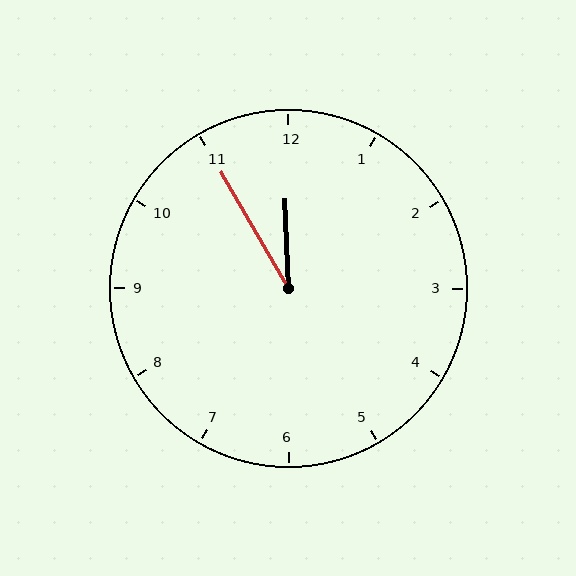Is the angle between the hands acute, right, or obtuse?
It is acute.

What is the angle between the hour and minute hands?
Approximately 28 degrees.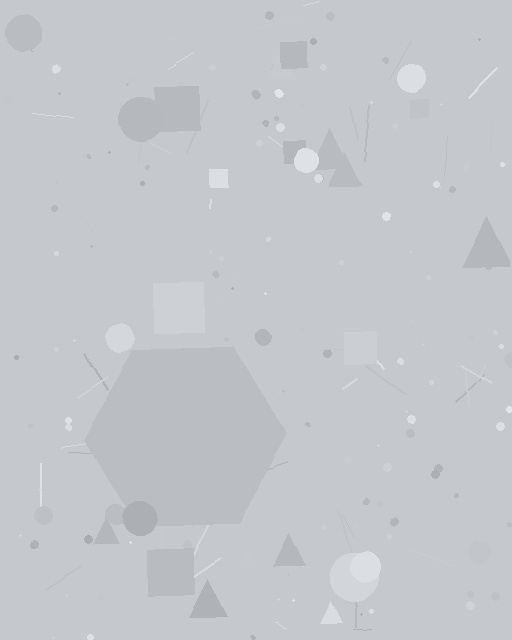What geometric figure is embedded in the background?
A hexagon is embedded in the background.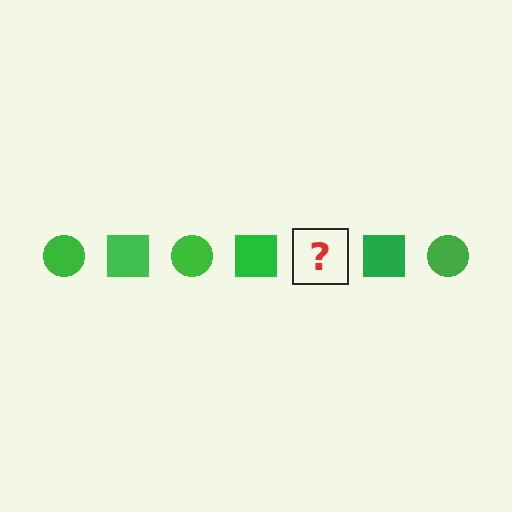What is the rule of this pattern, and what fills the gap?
The rule is that the pattern cycles through circle, square shapes in green. The gap should be filled with a green circle.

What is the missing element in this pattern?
The missing element is a green circle.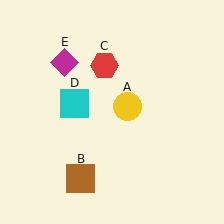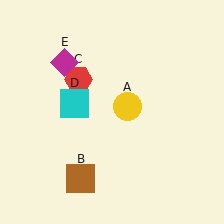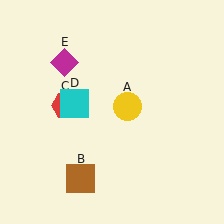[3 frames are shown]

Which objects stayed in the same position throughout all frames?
Yellow circle (object A) and brown square (object B) and cyan square (object D) and magenta diamond (object E) remained stationary.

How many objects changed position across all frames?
1 object changed position: red hexagon (object C).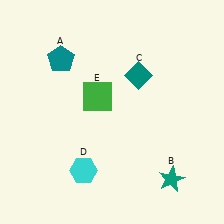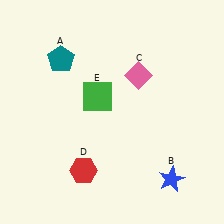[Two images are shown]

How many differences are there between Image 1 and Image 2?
There are 3 differences between the two images.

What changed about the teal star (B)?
In Image 1, B is teal. In Image 2, it changed to blue.